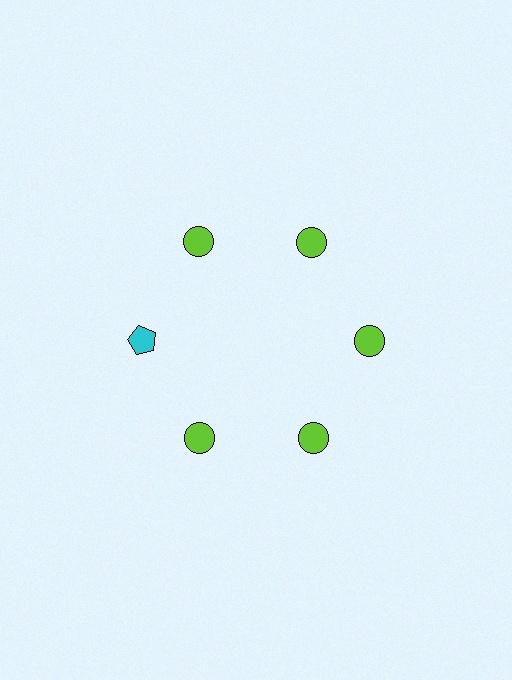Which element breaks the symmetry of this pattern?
The cyan pentagon at roughly the 9 o'clock position breaks the symmetry. All other shapes are lime circles.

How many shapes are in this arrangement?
There are 6 shapes arranged in a ring pattern.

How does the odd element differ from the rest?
It differs in both color (cyan instead of lime) and shape (pentagon instead of circle).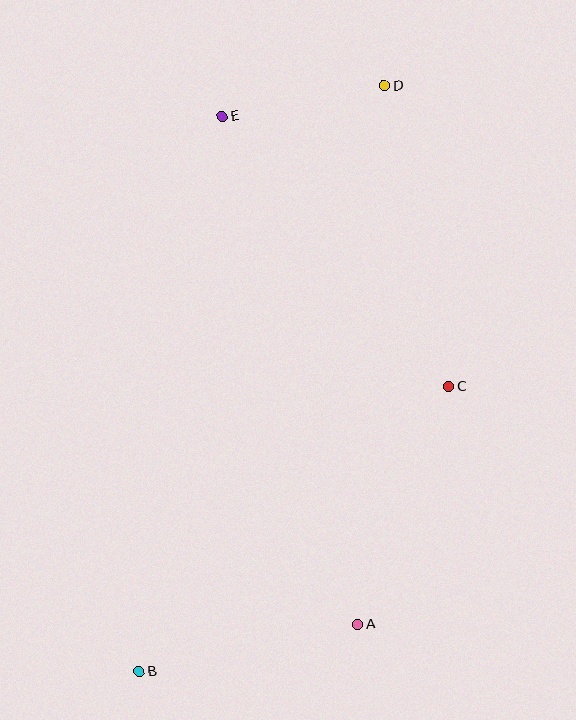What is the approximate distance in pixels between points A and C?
The distance between A and C is approximately 255 pixels.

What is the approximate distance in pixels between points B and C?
The distance between B and C is approximately 421 pixels.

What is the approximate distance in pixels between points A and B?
The distance between A and B is approximately 224 pixels.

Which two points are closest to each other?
Points D and E are closest to each other.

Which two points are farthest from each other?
Points B and D are farthest from each other.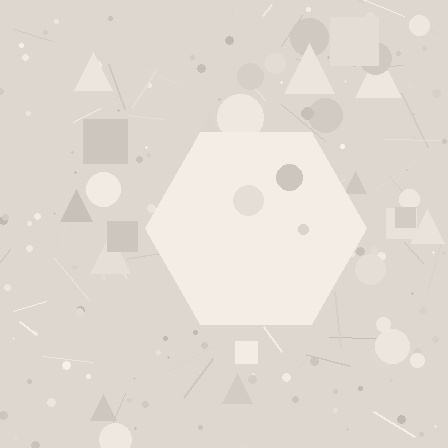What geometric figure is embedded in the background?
A hexagon is embedded in the background.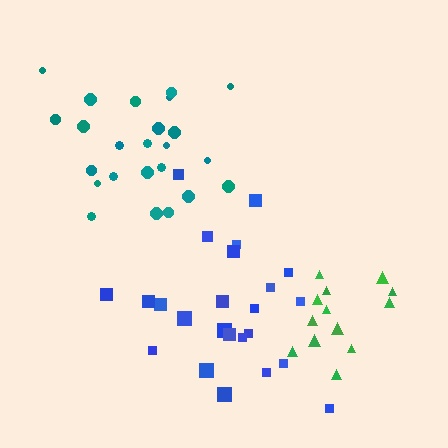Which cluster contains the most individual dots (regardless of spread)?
Blue (24).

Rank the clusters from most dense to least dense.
green, teal, blue.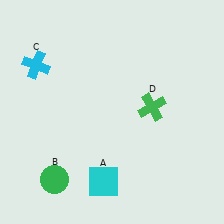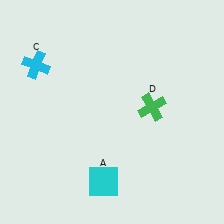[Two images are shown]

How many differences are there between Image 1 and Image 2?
There is 1 difference between the two images.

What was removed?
The green circle (B) was removed in Image 2.